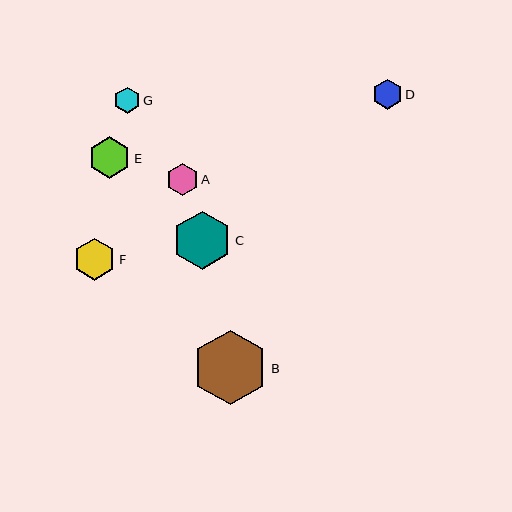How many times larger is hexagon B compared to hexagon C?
Hexagon B is approximately 1.3 times the size of hexagon C.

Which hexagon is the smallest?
Hexagon G is the smallest with a size of approximately 26 pixels.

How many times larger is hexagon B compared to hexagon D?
Hexagon B is approximately 2.5 times the size of hexagon D.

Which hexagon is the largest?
Hexagon B is the largest with a size of approximately 75 pixels.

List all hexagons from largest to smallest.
From largest to smallest: B, C, F, E, A, D, G.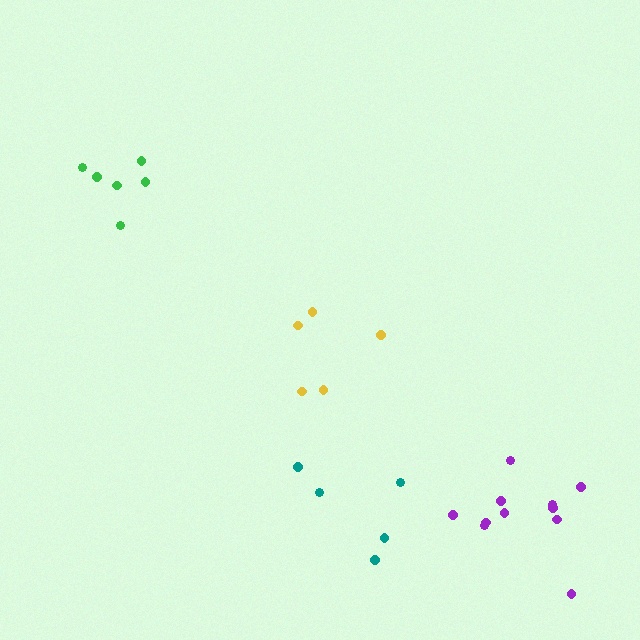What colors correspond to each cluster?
The clusters are colored: purple, teal, yellow, green.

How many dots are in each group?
Group 1: 11 dots, Group 2: 5 dots, Group 3: 5 dots, Group 4: 6 dots (27 total).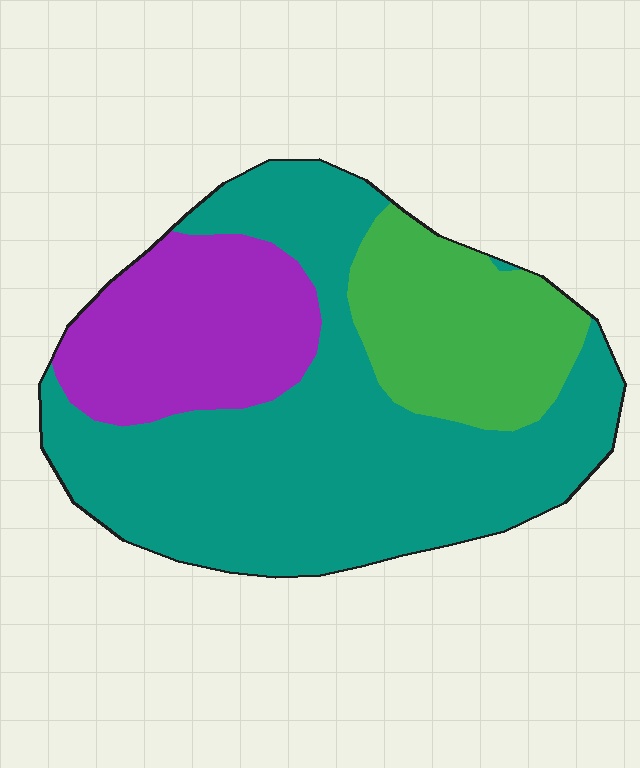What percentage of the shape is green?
Green covers 21% of the shape.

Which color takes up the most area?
Teal, at roughly 55%.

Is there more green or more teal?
Teal.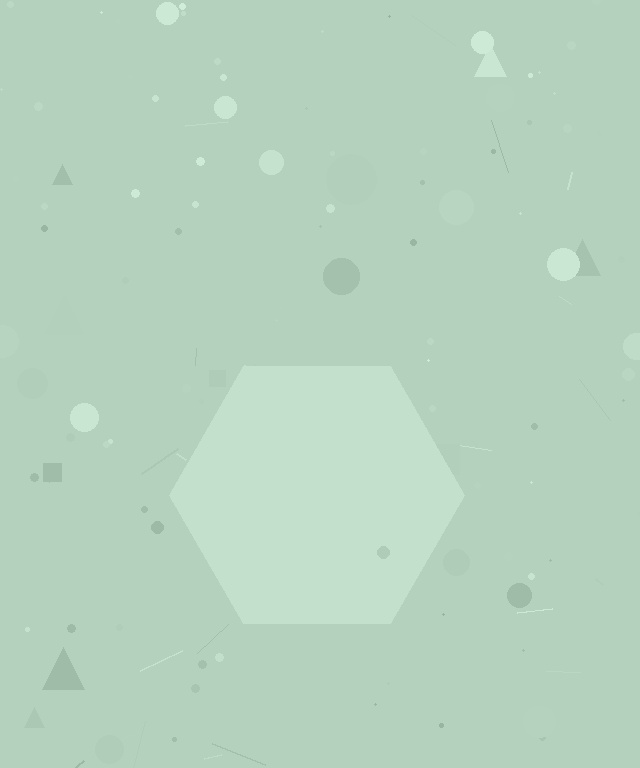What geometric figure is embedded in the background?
A hexagon is embedded in the background.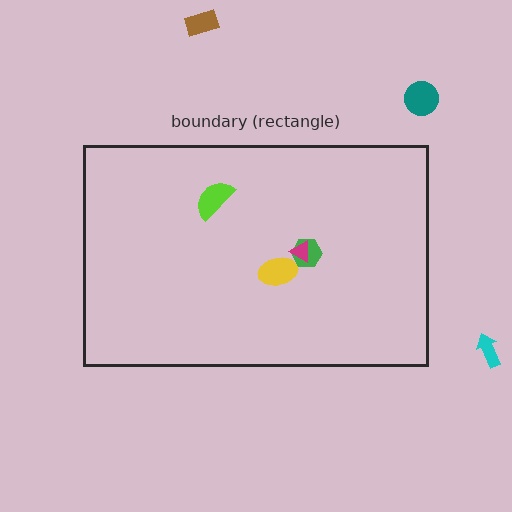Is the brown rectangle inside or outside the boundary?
Outside.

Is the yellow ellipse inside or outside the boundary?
Inside.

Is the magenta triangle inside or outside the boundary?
Inside.